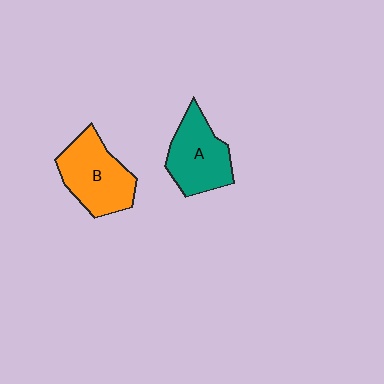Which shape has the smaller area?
Shape A (teal).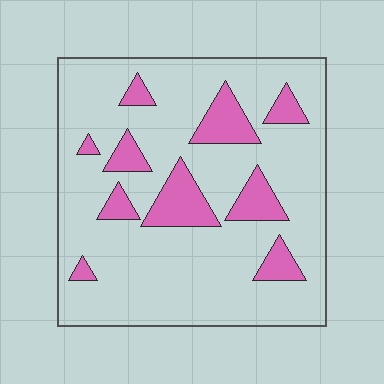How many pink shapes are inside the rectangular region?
10.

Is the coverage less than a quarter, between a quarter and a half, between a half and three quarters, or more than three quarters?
Less than a quarter.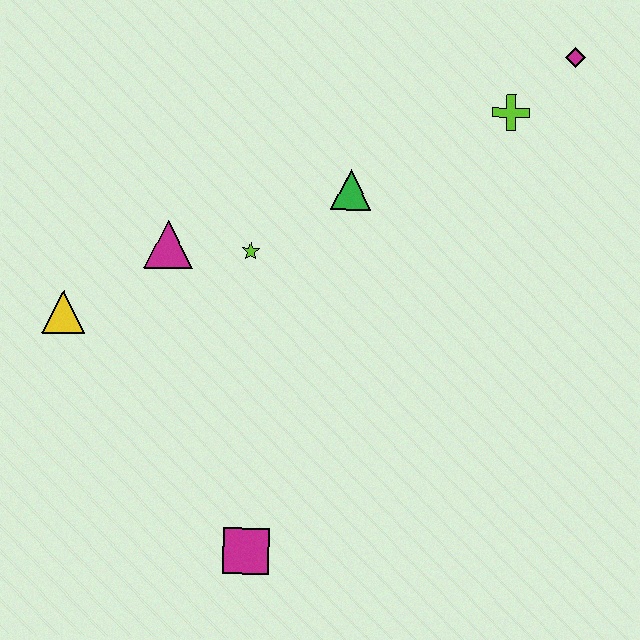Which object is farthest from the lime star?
The magenta diamond is farthest from the lime star.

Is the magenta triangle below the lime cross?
Yes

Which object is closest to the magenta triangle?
The lime star is closest to the magenta triangle.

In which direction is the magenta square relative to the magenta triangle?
The magenta square is below the magenta triangle.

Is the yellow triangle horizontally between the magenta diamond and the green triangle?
No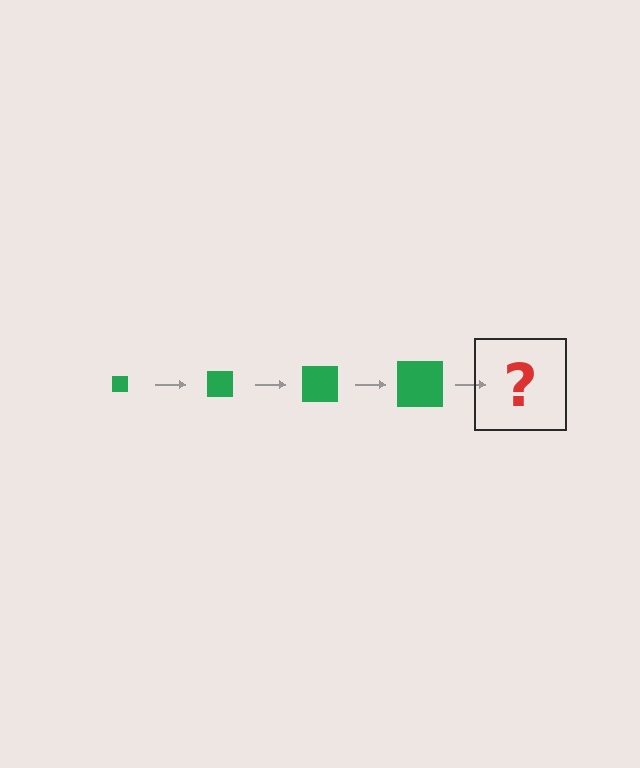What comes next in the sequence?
The next element should be a green square, larger than the previous one.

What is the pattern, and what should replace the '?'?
The pattern is that the square gets progressively larger each step. The '?' should be a green square, larger than the previous one.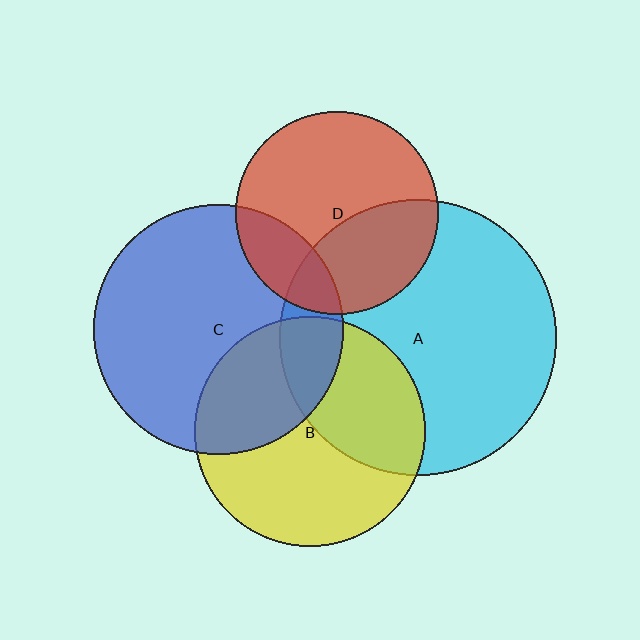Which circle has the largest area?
Circle A (cyan).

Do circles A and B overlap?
Yes.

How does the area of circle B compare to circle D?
Approximately 1.3 times.